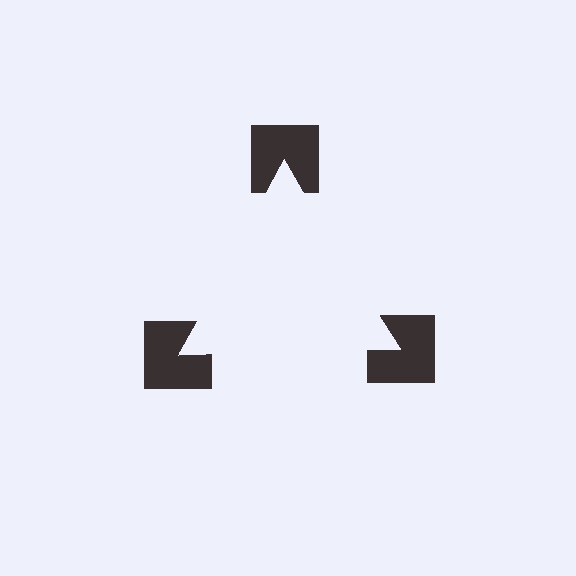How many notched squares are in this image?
There are 3 — one at each vertex of the illusory triangle.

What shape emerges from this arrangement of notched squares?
An illusory triangle — its edges are inferred from the aligned wedge cuts in the notched squares, not physically drawn.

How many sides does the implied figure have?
3 sides.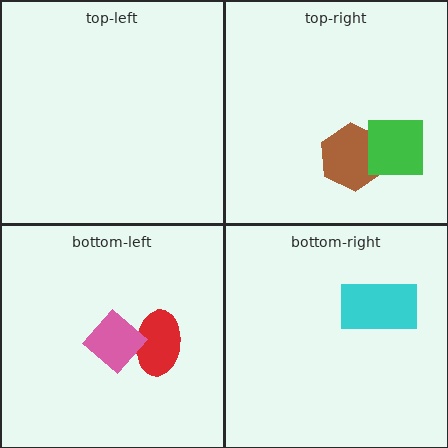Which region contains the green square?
The top-right region.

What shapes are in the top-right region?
The brown hexagon, the green square.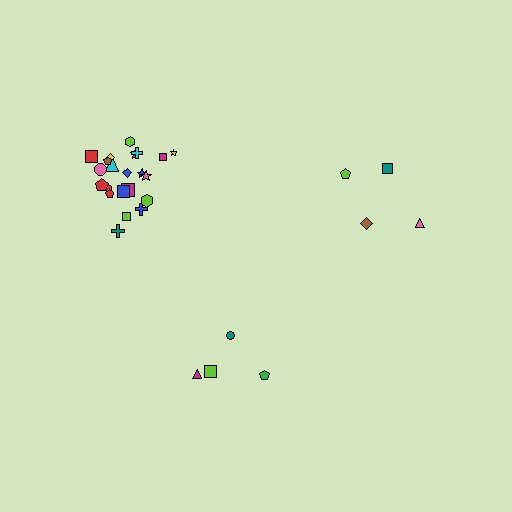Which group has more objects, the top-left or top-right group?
The top-left group.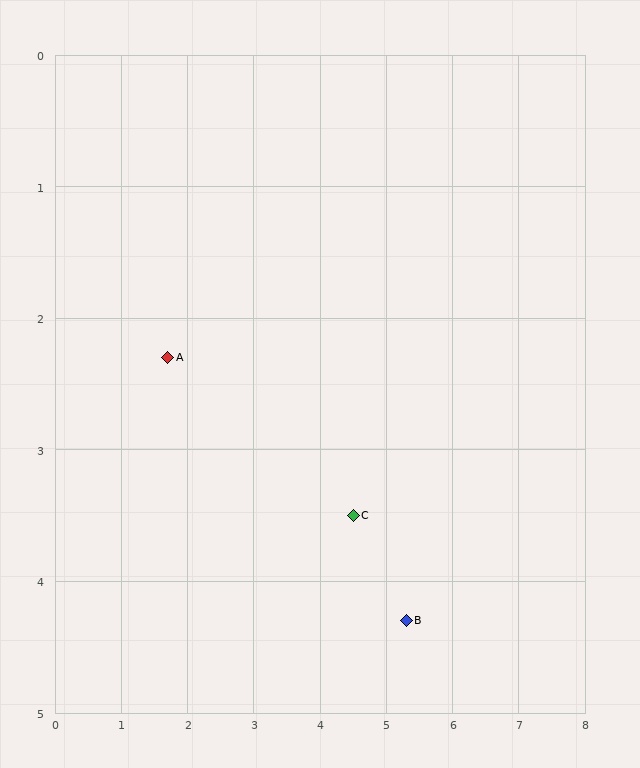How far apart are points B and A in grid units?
Points B and A are about 4.1 grid units apart.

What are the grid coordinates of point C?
Point C is at approximately (4.5, 3.5).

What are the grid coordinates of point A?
Point A is at approximately (1.7, 2.3).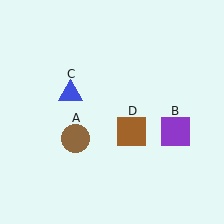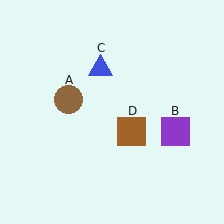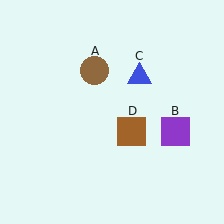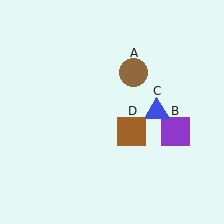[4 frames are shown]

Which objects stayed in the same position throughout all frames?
Purple square (object B) and brown square (object D) remained stationary.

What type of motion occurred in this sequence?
The brown circle (object A), blue triangle (object C) rotated clockwise around the center of the scene.